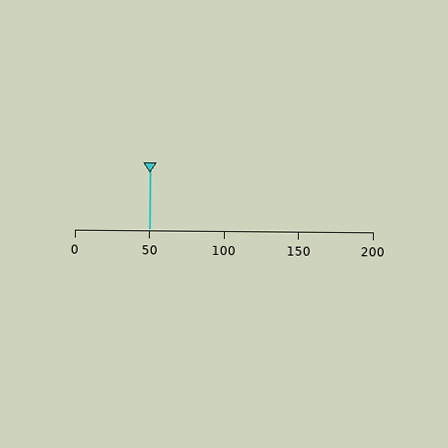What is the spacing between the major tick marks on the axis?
The major ticks are spaced 50 apart.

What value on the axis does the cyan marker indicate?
The marker indicates approximately 50.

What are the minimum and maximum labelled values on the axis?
The axis runs from 0 to 200.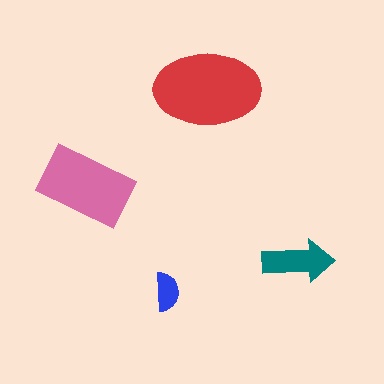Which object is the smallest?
The blue semicircle.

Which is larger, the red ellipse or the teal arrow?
The red ellipse.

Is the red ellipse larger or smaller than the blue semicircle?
Larger.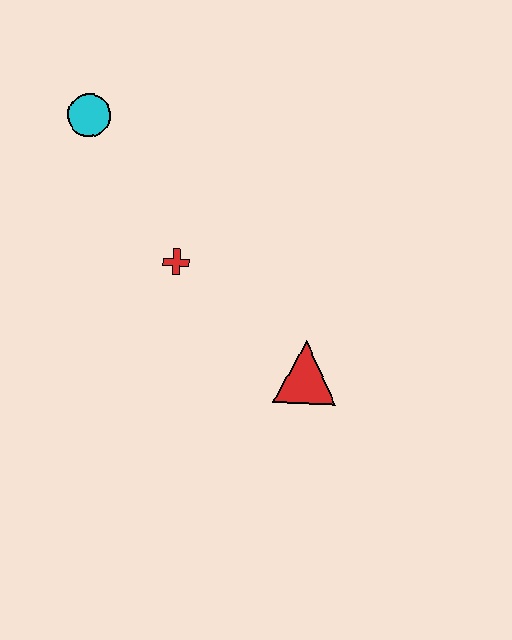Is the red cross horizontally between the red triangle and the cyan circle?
Yes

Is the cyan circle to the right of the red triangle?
No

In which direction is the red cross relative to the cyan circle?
The red cross is below the cyan circle.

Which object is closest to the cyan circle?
The red cross is closest to the cyan circle.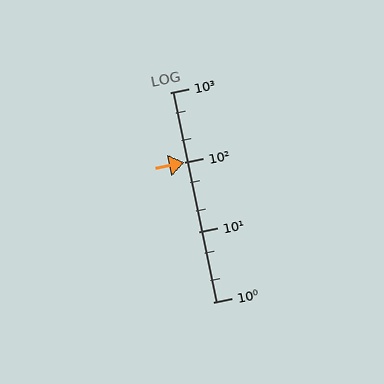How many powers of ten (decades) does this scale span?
The scale spans 3 decades, from 1 to 1000.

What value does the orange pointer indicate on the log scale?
The pointer indicates approximately 98.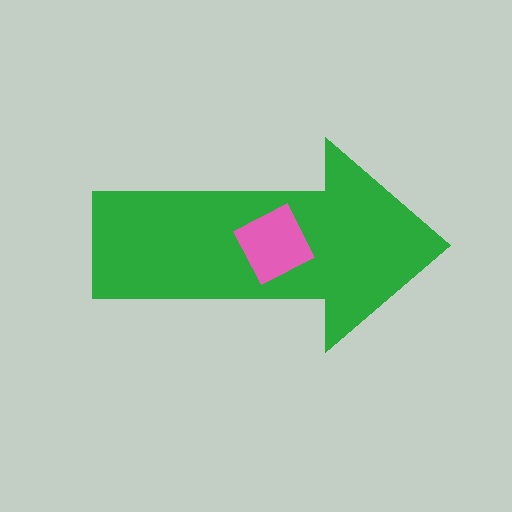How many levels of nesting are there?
2.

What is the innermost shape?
The pink diamond.